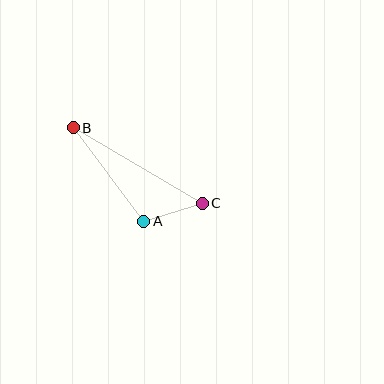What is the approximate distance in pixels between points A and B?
The distance between A and B is approximately 117 pixels.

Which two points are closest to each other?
Points A and C are closest to each other.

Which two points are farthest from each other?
Points B and C are farthest from each other.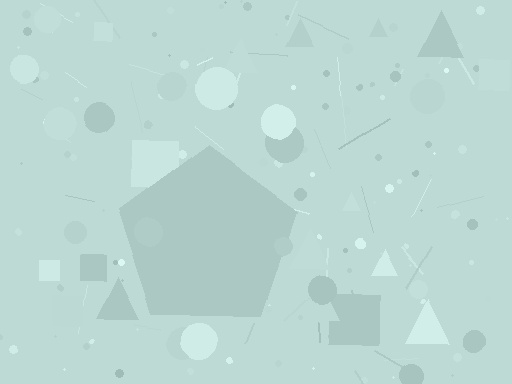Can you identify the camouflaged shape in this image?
The camouflaged shape is a pentagon.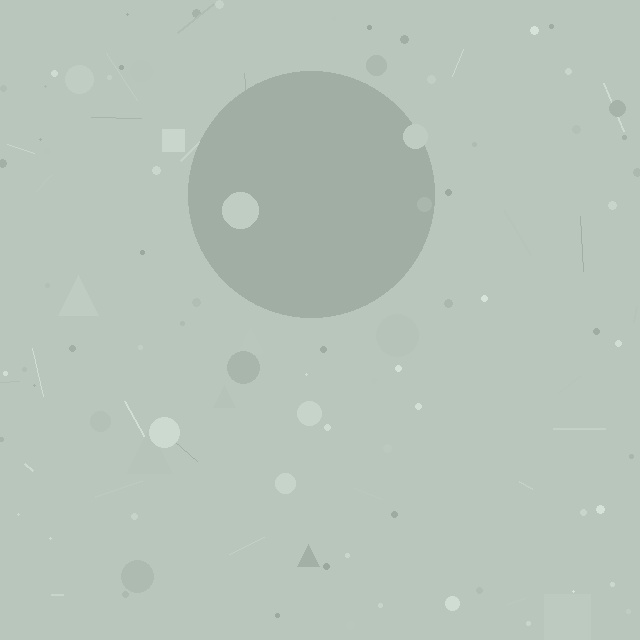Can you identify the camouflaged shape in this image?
The camouflaged shape is a circle.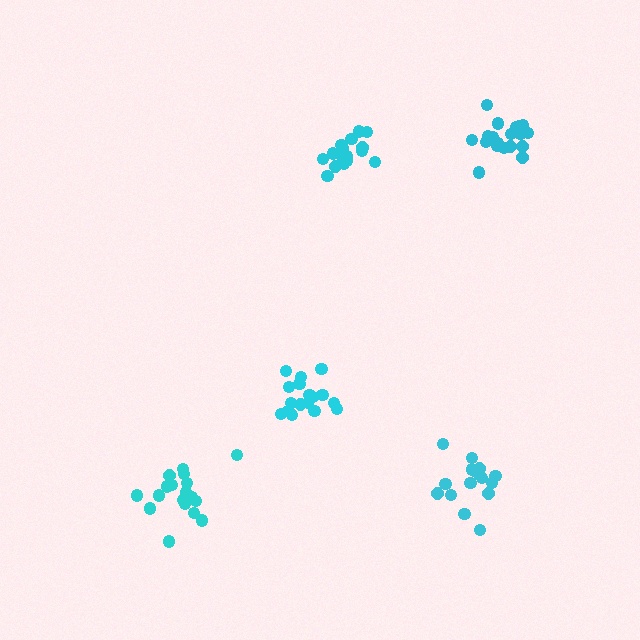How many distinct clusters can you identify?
There are 5 distinct clusters.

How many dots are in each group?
Group 1: 18 dots, Group 2: 17 dots, Group 3: 19 dots, Group 4: 16 dots, Group 5: 16 dots (86 total).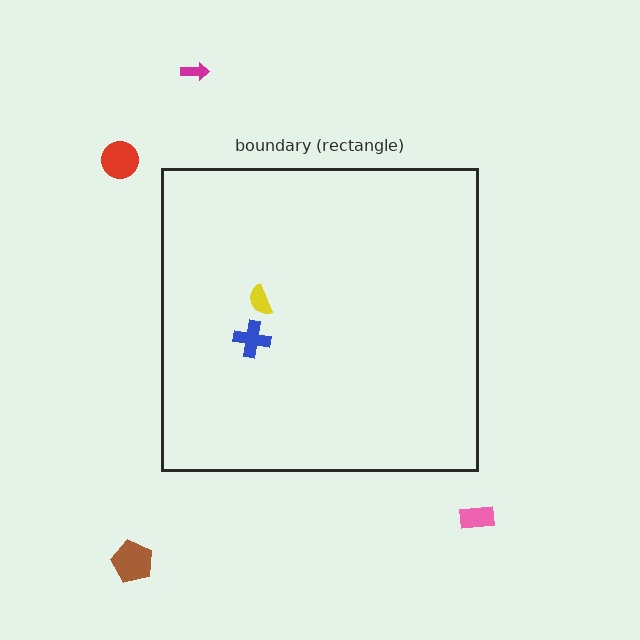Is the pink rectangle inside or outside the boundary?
Outside.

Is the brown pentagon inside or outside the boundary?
Outside.